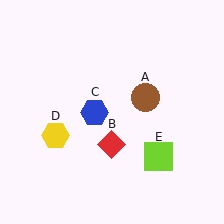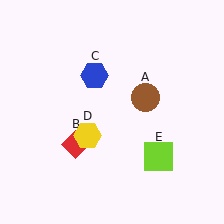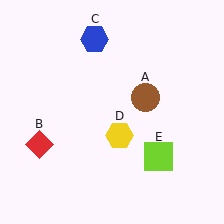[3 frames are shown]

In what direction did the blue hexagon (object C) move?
The blue hexagon (object C) moved up.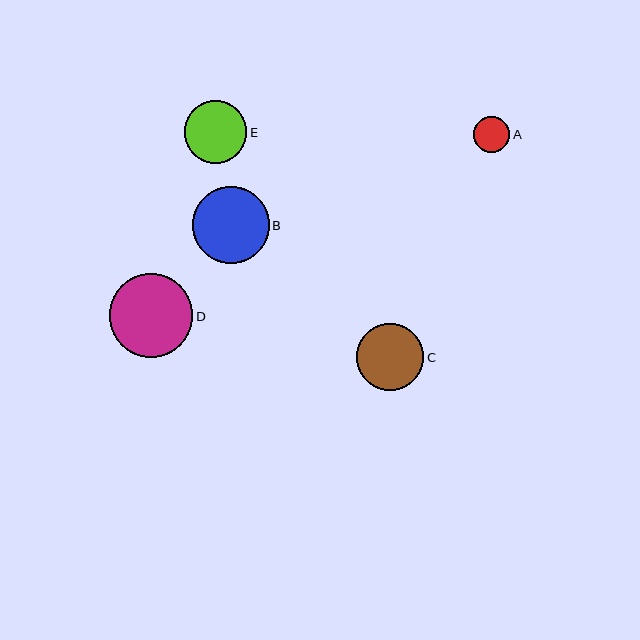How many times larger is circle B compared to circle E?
Circle B is approximately 1.2 times the size of circle E.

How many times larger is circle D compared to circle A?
Circle D is approximately 2.3 times the size of circle A.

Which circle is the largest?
Circle D is the largest with a size of approximately 83 pixels.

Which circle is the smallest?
Circle A is the smallest with a size of approximately 36 pixels.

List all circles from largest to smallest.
From largest to smallest: D, B, C, E, A.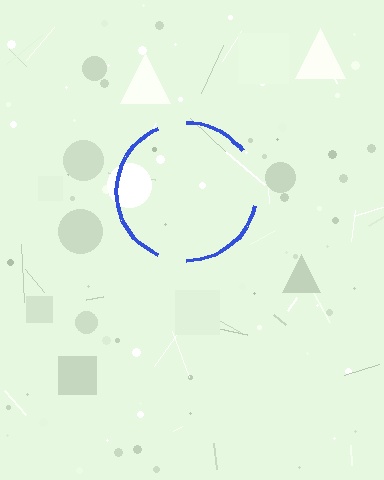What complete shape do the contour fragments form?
The contour fragments form a circle.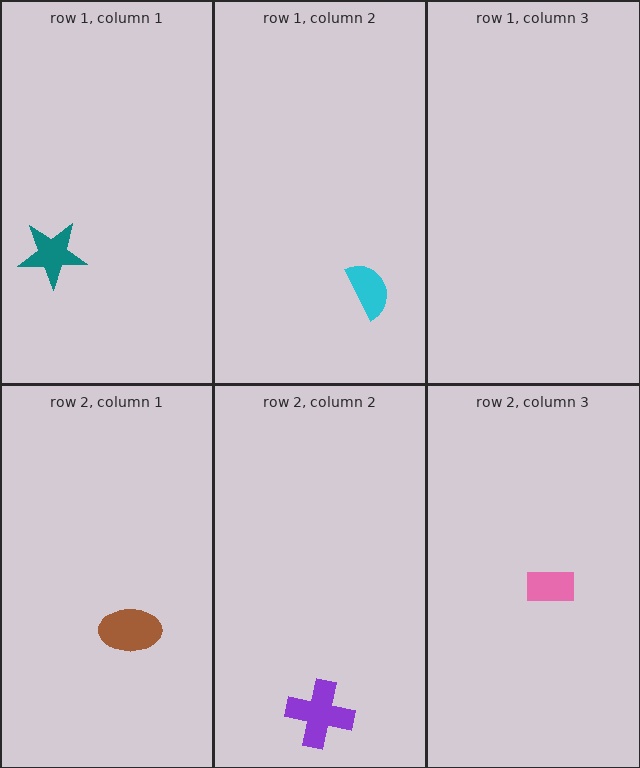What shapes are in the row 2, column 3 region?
The pink rectangle.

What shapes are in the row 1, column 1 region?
The teal star.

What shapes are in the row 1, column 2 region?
The cyan semicircle.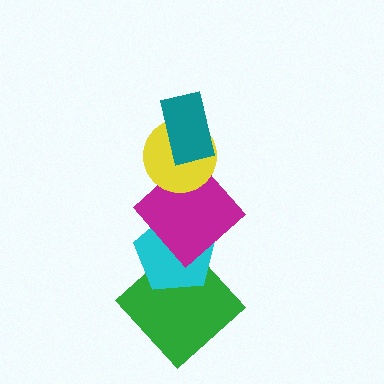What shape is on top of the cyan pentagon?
The magenta diamond is on top of the cyan pentagon.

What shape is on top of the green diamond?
The cyan pentagon is on top of the green diamond.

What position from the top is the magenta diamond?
The magenta diamond is 3rd from the top.